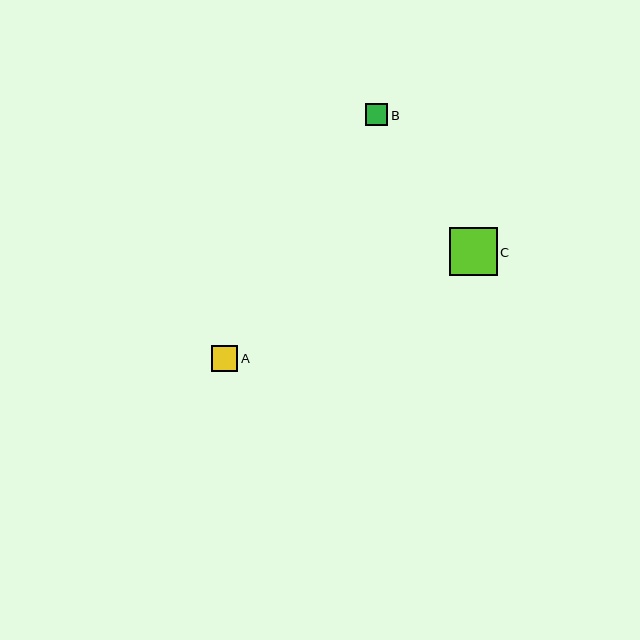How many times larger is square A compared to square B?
Square A is approximately 1.2 times the size of square B.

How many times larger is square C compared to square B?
Square C is approximately 2.1 times the size of square B.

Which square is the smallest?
Square B is the smallest with a size of approximately 22 pixels.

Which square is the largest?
Square C is the largest with a size of approximately 48 pixels.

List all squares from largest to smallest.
From largest to smallest: C, A, B.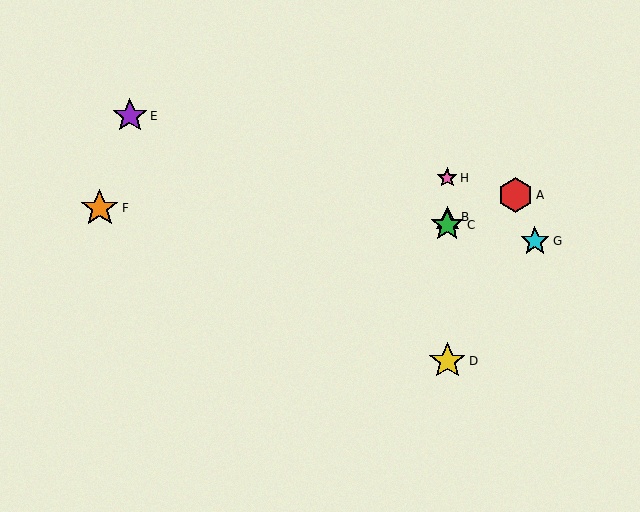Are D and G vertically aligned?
No, D is at x≈447 and G is at x≈535.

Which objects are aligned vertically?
Objects B, C, D, H are aligned vertically.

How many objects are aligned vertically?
4 objects (B, C, D, H) are aligned vertically.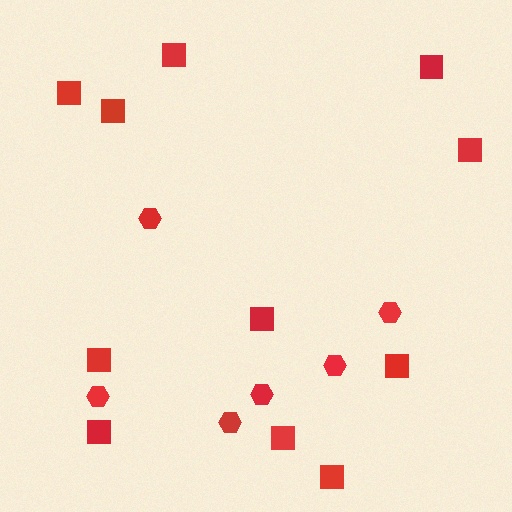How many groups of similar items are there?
There are 2 groups: one group of squares (11) and one group of hexagons (6).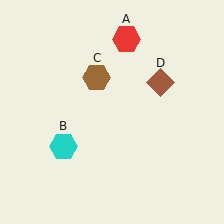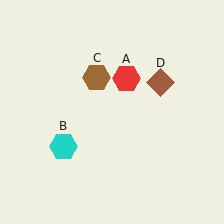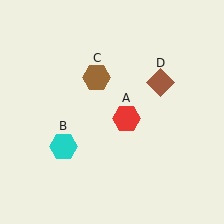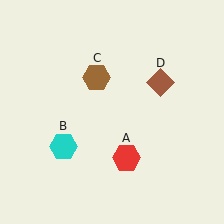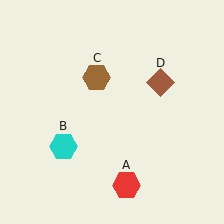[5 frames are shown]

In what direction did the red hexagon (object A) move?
The red hexagon (object A) moved down.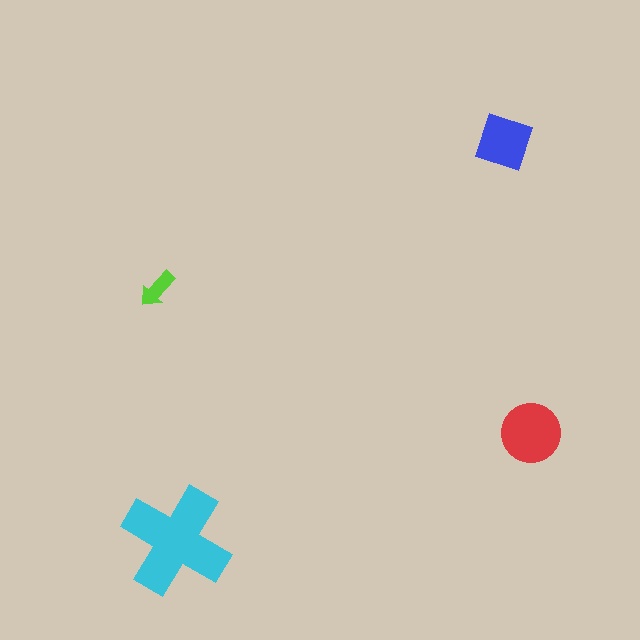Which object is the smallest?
The lime arrow.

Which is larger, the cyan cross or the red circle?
The cyan cross.